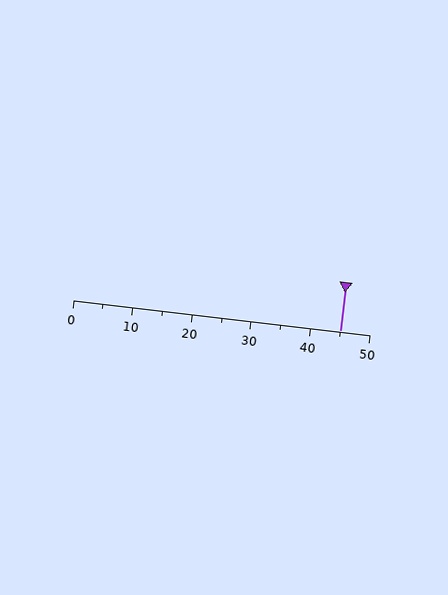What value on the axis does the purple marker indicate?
The marker indicates approximately 45.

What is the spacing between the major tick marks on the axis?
The major ticks are spaced 10 apart.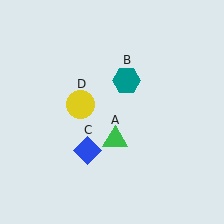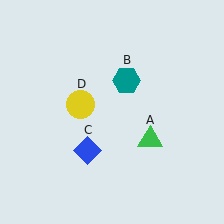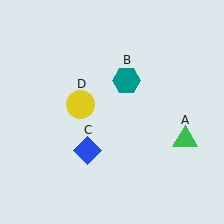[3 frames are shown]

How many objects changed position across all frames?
1 object changed position: green triangle (object A).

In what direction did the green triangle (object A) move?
The green triangle (object A) moved right.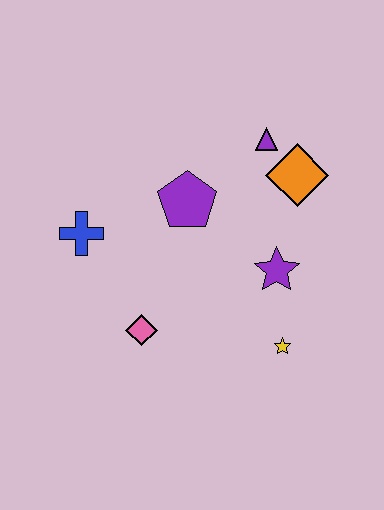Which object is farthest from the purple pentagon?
The yellow star is farthest from the purple pentagon.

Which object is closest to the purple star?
The yellow star is closest to the purple star.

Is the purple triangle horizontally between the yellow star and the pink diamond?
Yes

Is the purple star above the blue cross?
No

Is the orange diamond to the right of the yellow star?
Yes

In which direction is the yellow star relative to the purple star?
The yellow star is below the purple star.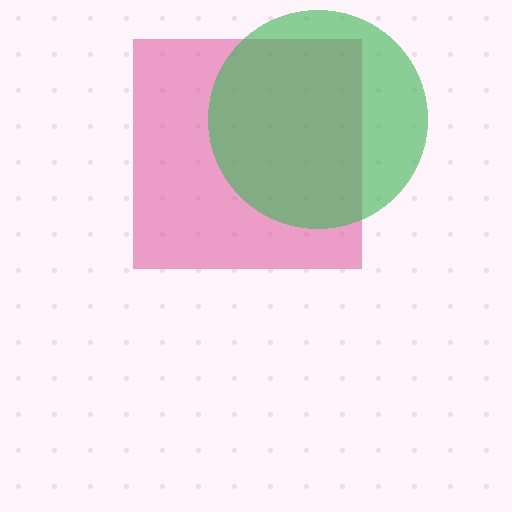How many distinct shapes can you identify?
There are 2 distinct shapes: a pink square, a green circle.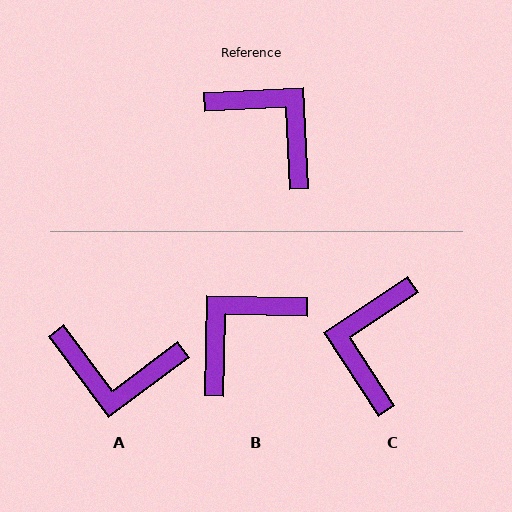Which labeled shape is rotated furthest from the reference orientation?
A, about 146 degrees away.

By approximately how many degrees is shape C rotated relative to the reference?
Approximately 120 degrees counter-clockwise.